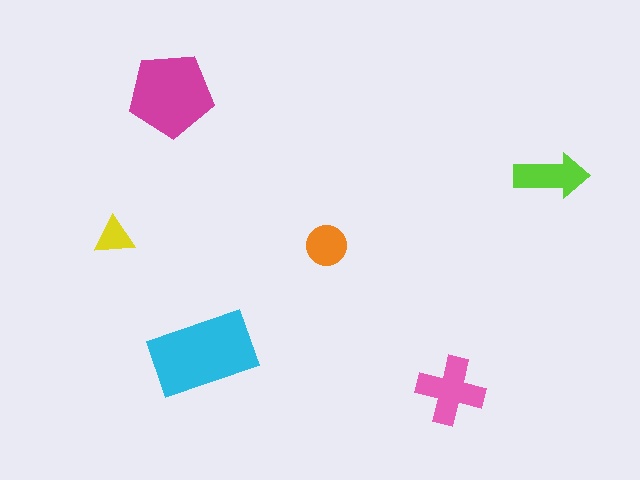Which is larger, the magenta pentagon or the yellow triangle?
The magenta pentagon.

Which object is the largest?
The cyan rectangle.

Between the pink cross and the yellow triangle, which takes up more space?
The pink cross.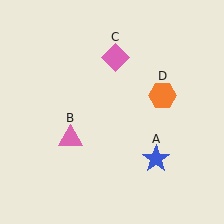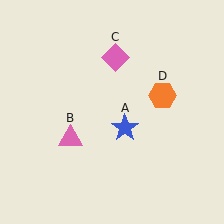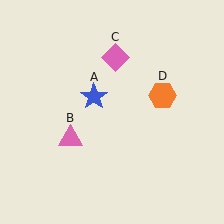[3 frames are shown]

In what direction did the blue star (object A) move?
The blue star (object A) moved up and to the left.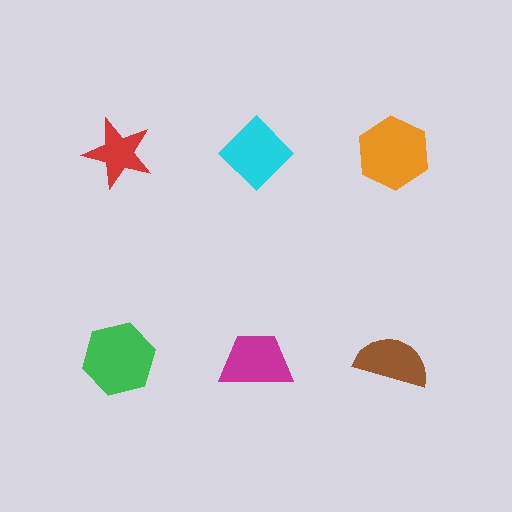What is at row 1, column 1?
A red star.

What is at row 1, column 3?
An orange hexagon.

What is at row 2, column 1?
A green hexagon.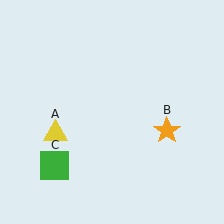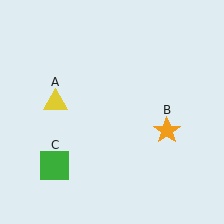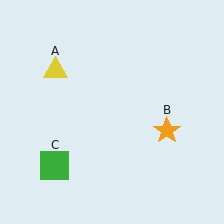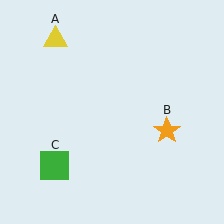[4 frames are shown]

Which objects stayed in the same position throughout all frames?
Orange star (object B) and green square (object C) remained stationary.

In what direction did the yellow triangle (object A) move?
The yellow triangle (object A) moved up.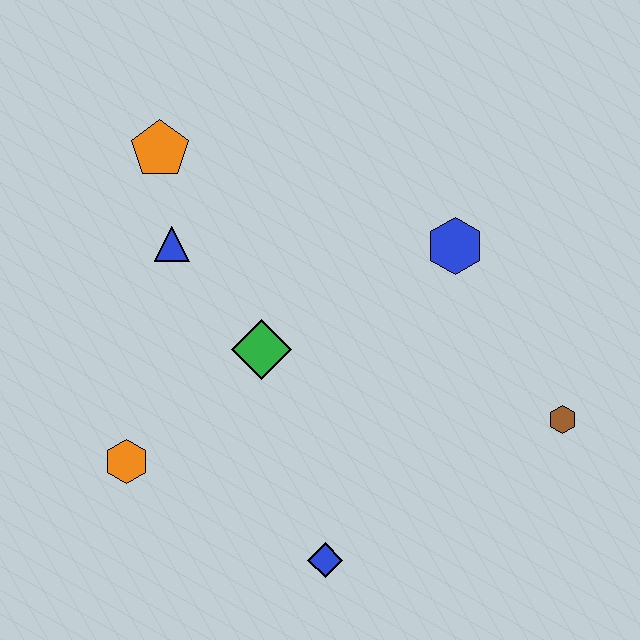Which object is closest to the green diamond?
The blue triangle is closest to the green diamond.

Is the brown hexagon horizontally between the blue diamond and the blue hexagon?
No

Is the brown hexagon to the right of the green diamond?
Yes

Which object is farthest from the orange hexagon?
The brown hexagon is farthest from the orange hexagon.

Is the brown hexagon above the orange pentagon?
No